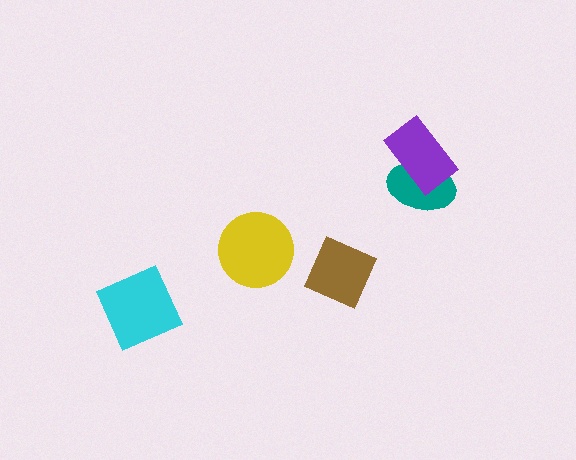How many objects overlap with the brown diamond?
0 objects overlap with the brown diamond.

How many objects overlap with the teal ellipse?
1 object overlaps with the teal ellipse.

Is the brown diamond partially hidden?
No, no other shape covers it.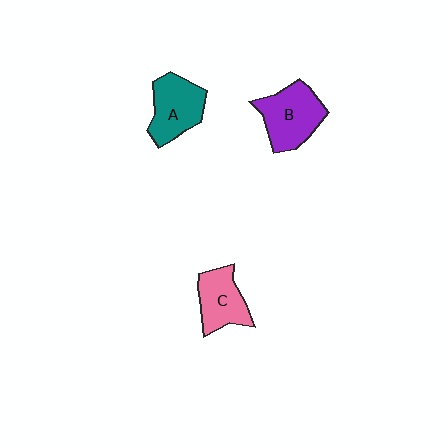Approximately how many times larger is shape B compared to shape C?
Approximately 1.3 times.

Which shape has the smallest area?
Shape C (pink).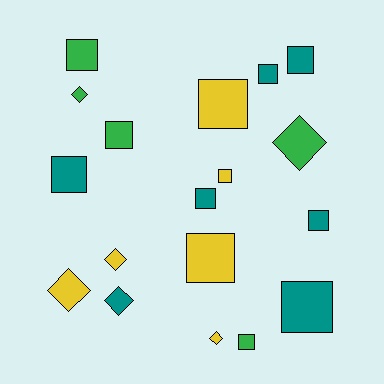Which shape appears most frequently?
Square, with 12 objects.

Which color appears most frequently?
Teal, with 7 objects.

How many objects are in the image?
There are 18 objects.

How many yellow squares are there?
There are 3 yellow squares.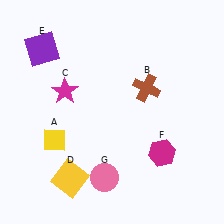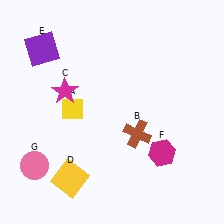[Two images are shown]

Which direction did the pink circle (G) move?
The pink circle (G) moved left.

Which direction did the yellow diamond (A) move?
The yellow diamond (A) moved up.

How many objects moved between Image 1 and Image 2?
3 objects moved between the two images.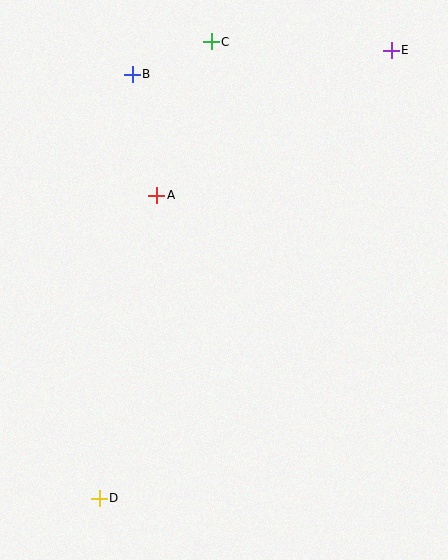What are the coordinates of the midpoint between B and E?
The midpoint between B and E is at (262, 62).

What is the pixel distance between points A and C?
The distance between A and C is 163 pixels.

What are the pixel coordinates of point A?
Point A is at (157, 195).